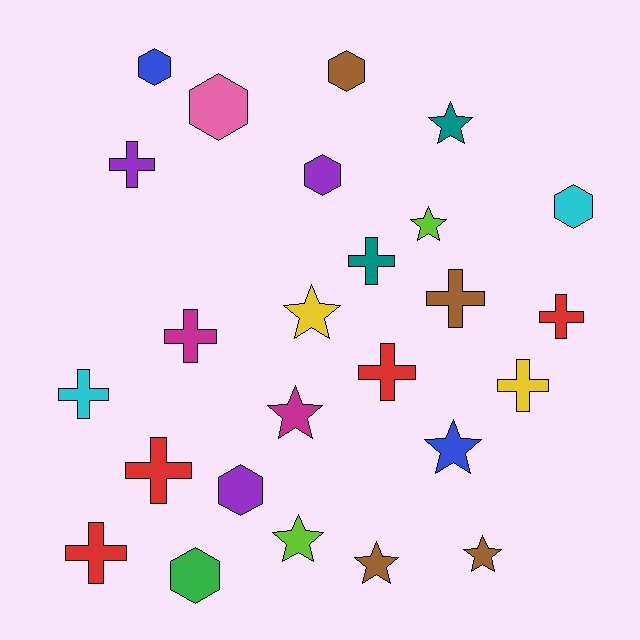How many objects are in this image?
There are 25 objects.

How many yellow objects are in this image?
There are 2 yellow objects.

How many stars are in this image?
There are 8 stars.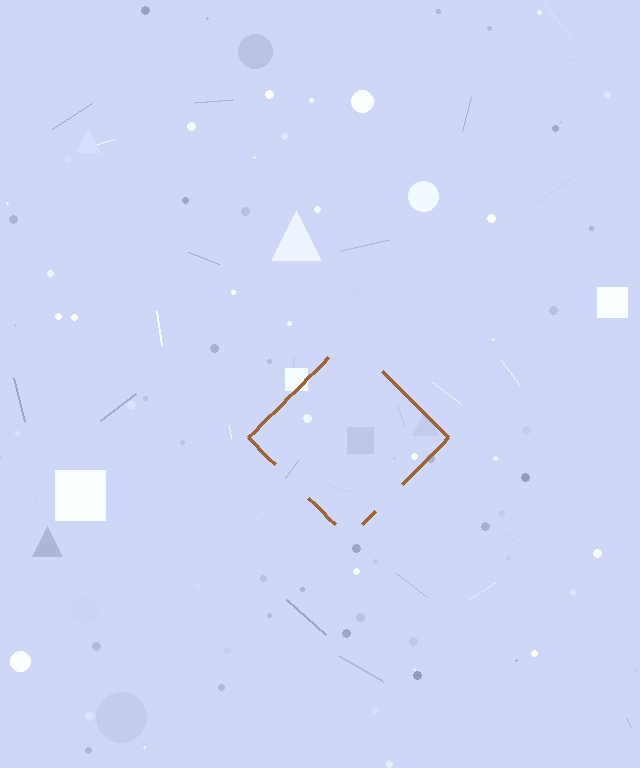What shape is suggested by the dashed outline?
The dashed outline suggests a diamond.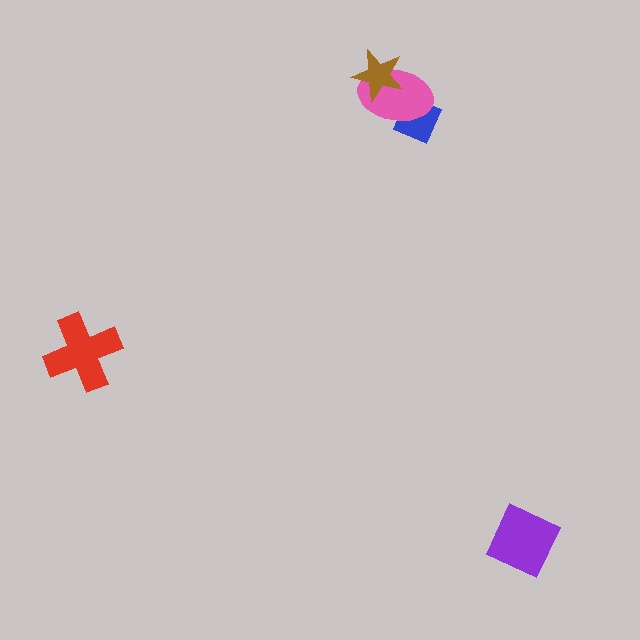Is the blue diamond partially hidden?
Yes, it is partially covered by another shape.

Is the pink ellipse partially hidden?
Yes, it is partially covered by another shape.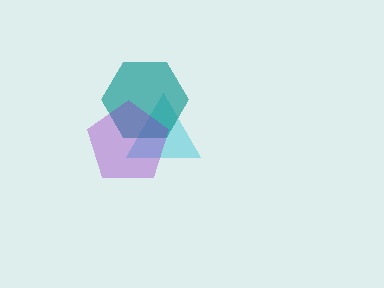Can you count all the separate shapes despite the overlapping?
Yes, there are 3 separate shapes.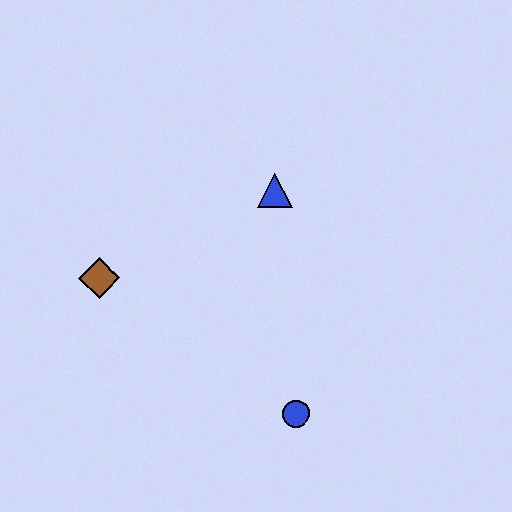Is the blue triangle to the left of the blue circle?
Yes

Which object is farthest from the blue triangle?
The blue circle is farthest from the blue triangle.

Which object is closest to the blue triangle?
The brown diamond is closest to the blue triangle.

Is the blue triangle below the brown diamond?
No